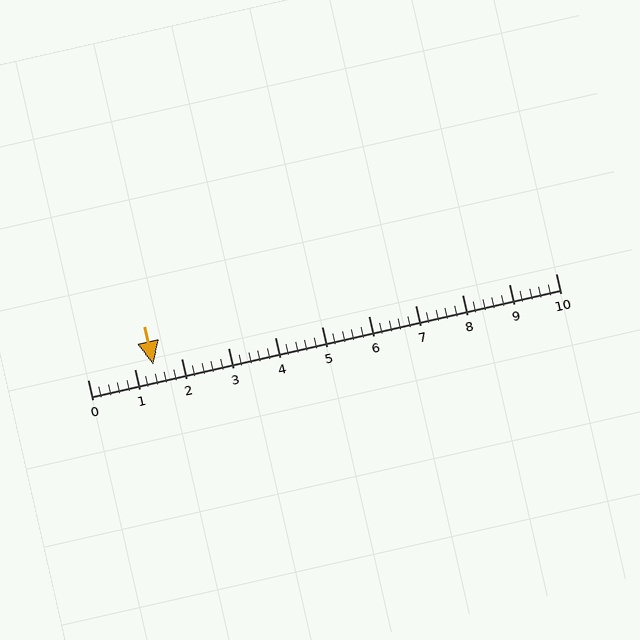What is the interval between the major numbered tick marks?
The major tick marks are spaced 1 units apart.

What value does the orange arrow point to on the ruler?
The orange arrow points to approximately 1.4.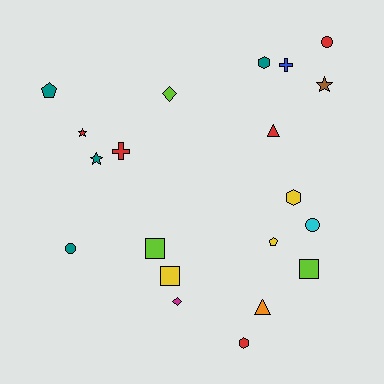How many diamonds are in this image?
There are 2 diamonds.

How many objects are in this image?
There are 20 objects.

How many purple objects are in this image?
There are no purple objects.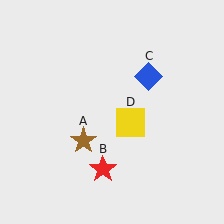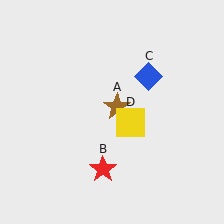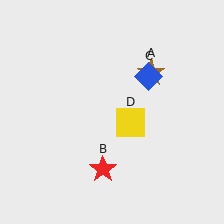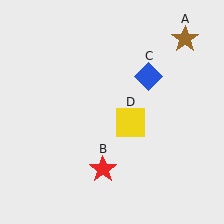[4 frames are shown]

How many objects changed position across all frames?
1 object changed position: brown star (object A).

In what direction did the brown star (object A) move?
The brown star (object A) moved up and to the right.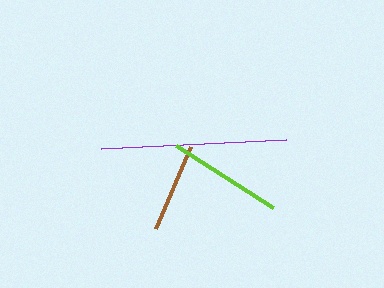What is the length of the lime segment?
The lime segment is approximately 115 pixels long.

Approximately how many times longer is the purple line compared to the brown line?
The purple line is approximately 2.1 times the length of the brown line.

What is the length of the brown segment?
The brown segment is approximately 89 pixels long.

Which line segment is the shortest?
The brown line is the shortest at approximately 89 pixels.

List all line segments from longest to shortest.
From longest to shortest: purple, lime, brown.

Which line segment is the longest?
The purple line is the longest at approximately 185 pixels.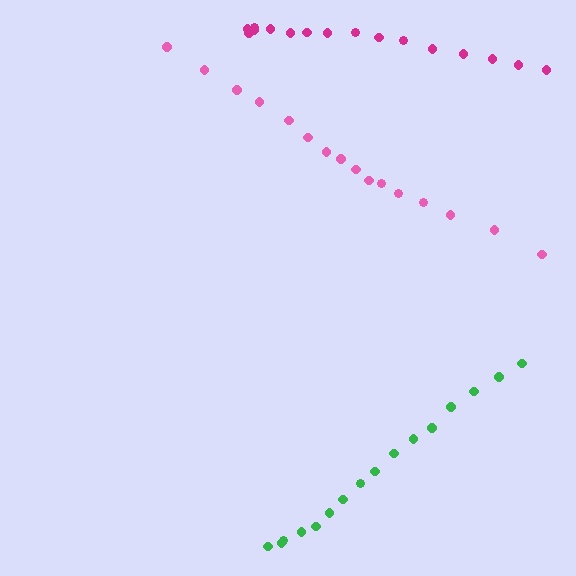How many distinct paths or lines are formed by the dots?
There are 3 distinct paths.